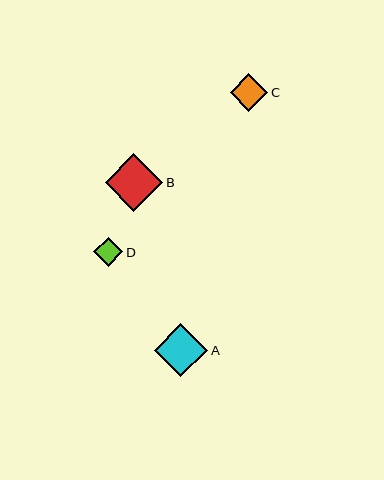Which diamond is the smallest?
Diamond D is the smallest with a size of approximately 29 pixels.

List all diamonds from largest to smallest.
From largest to smallest: B, A, C, D.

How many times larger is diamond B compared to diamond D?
Diamond B is approximately 2.0 times the size of diamond D.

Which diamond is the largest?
Diamond B is the largest with a size of approximately 57 pixels.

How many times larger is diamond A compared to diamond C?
Diamond A is approximately 1.4 times the size of diamond C.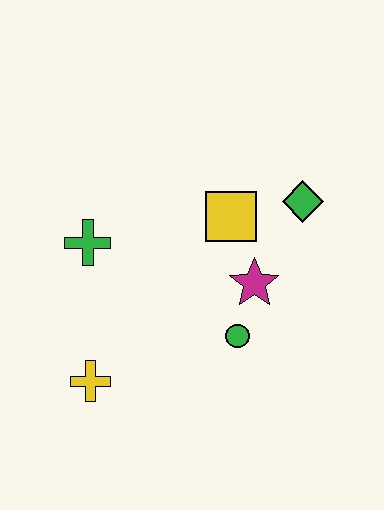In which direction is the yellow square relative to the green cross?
The yellow square is to the right of the green cross.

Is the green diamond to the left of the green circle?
No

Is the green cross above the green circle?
Yes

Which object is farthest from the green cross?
The green diamond is farthest from the green cross.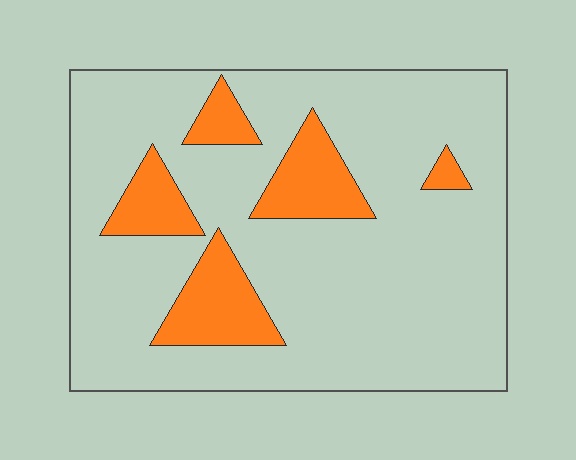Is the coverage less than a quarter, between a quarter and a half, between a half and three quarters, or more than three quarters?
Less than a quarter.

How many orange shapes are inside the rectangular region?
5.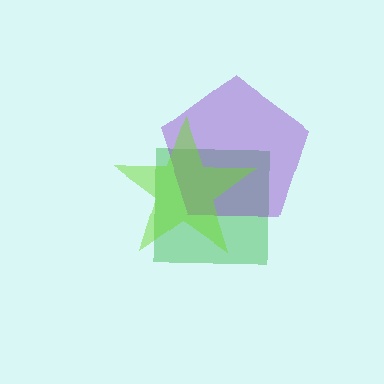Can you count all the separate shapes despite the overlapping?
Yes, there are 3 separate shapes.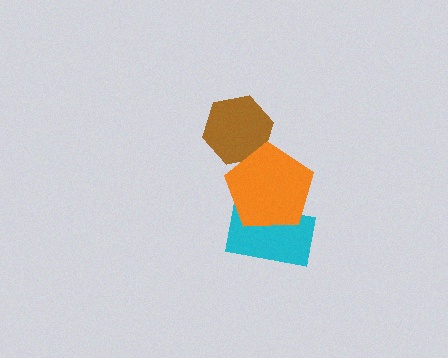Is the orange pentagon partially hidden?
No, no other shape covers it.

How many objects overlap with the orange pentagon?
2 objects overlap with the orange pentagon.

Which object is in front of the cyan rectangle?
The orange pentagon is in front of the cyan rectangle.